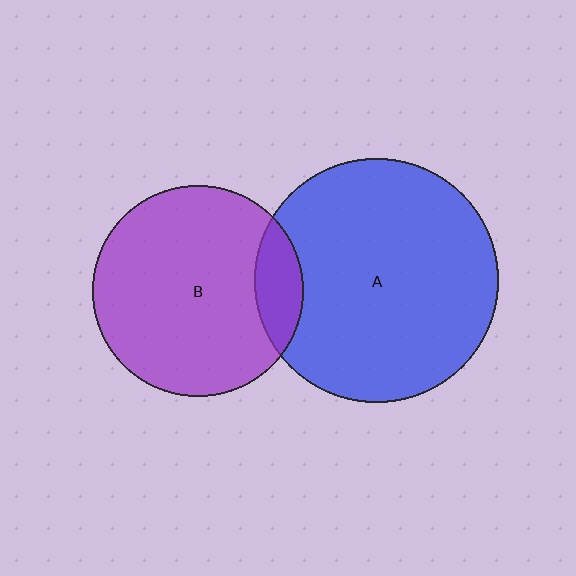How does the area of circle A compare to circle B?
Approximately 1.3 times.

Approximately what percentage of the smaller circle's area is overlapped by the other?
Approximately 15%.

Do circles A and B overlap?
Yes.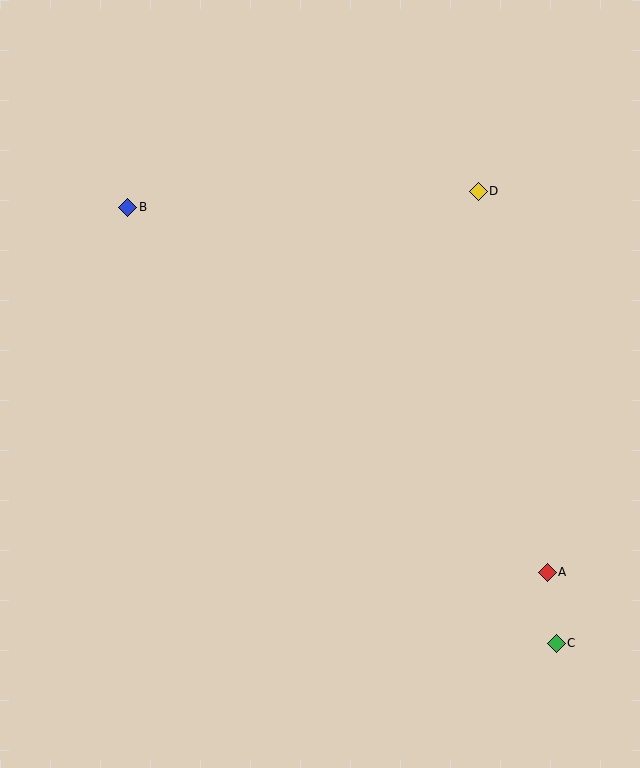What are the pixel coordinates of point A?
Point A is at (547, 572).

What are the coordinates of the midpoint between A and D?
The midpoint between A and D is at (513, 382).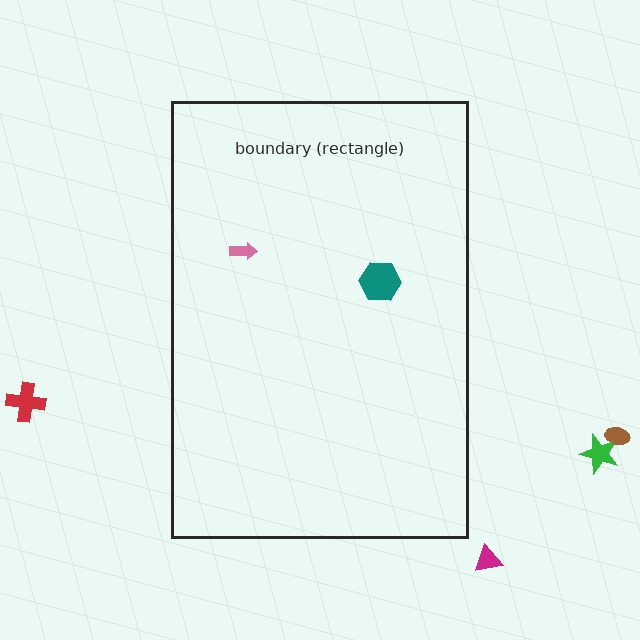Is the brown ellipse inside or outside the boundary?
Outside.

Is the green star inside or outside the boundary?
Outside.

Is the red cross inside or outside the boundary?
Outside.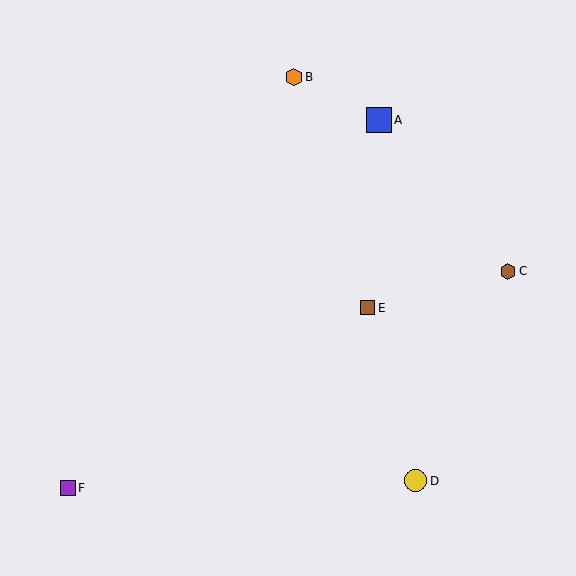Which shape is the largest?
The blue square (labeled A) is the largest.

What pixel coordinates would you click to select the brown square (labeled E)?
Click at (368, 308) to select the brown square E.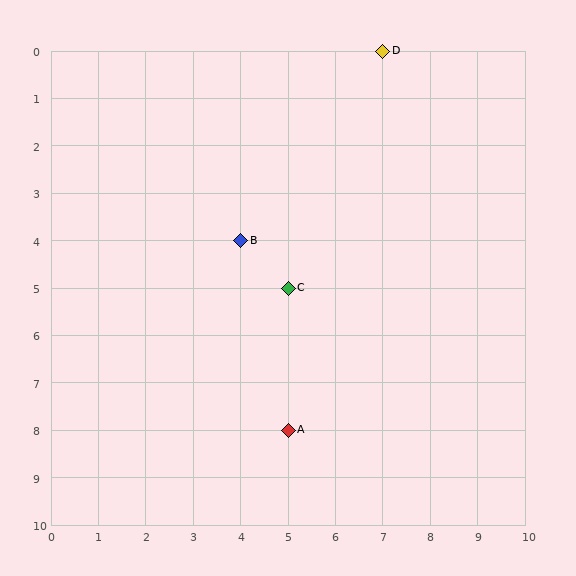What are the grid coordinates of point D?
Point D is at grid coordinates (7, 0).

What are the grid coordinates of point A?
Point A is at grid coordinates (5, 8).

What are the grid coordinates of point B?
Point B is at grid coordinates (4, 4).